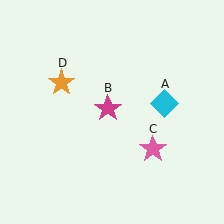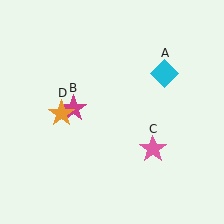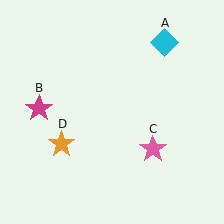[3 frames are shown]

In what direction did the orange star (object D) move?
The orange star (object D) moved down.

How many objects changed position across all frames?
3 objects changed position: cyan diamond (object A), magenta star (object B), orange star (object D).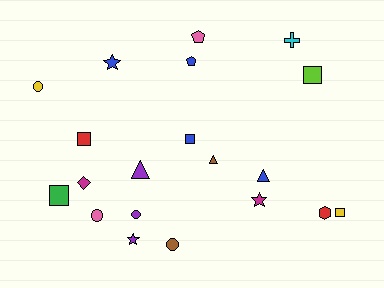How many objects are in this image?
There are 20 objects.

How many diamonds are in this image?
There is 1 diamond.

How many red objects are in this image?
There are 2 red objects.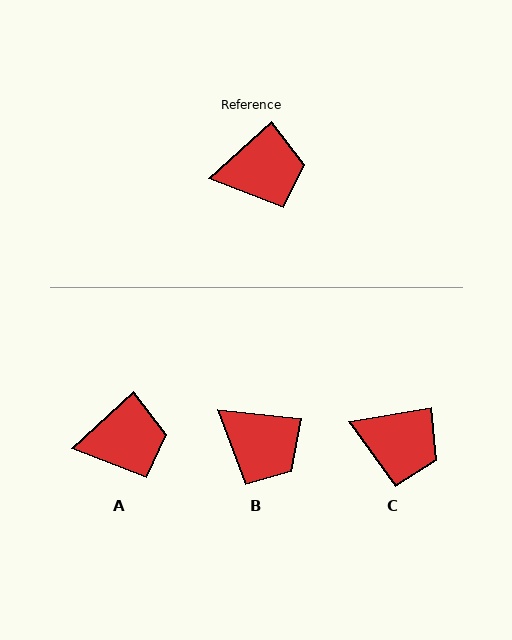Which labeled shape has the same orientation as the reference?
A.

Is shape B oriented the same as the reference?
No, it is off by about 49 degrees.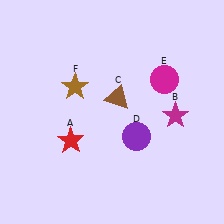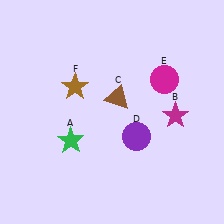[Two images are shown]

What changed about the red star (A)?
In Image 1, A is red. In Image 2, it changed to green.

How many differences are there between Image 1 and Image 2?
There is 1 difference between the two images.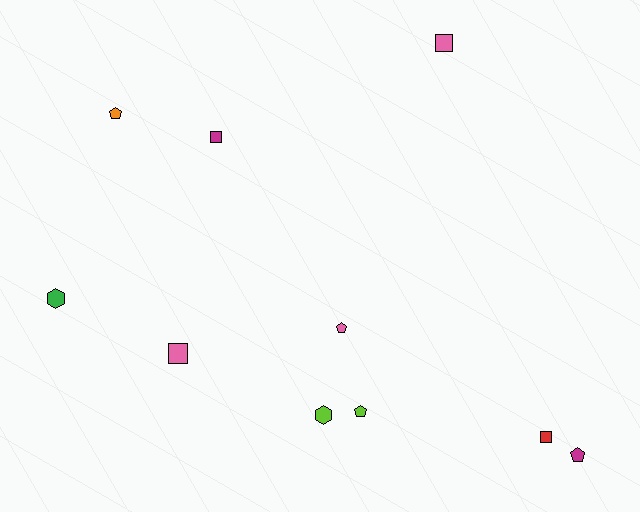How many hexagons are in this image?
There are 2 hexagons.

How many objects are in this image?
There are 10 objects.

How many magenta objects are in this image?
There are 2 magenta objects.